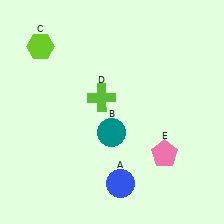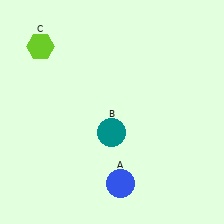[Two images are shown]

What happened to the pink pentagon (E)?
The pink pentagon (E) was removed in Image 2. It was in the bottom-right area of Image 1.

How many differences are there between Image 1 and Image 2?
There are 2 differences between the two images.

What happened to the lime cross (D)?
The lime cross (D) was removed in Image 2. It was in the top-left area of Image 1.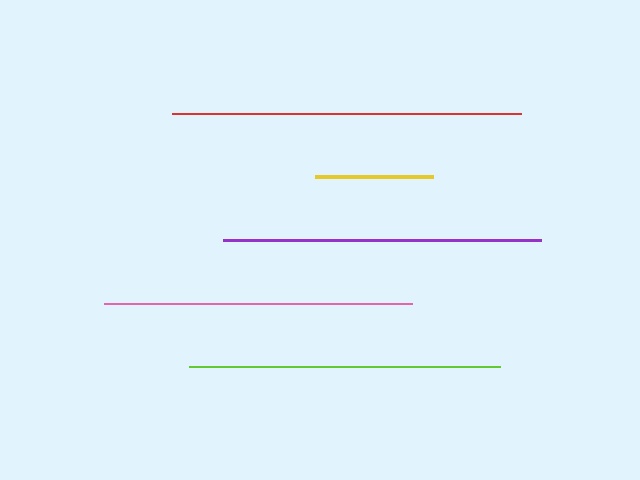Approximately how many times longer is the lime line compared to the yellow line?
The lime line is approximately 2.6 times the length of the yellow line.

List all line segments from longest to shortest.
From longest to shortest: red, purple, lime, pink, yellow.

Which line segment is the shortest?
The yellow line is the shortest at approximately 118 pixels.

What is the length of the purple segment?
The purple segment is approximately 318 pixels long.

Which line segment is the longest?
The red line is the longest at approximately 349 pixels.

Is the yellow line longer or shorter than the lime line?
The lime line is longer than the yellow line.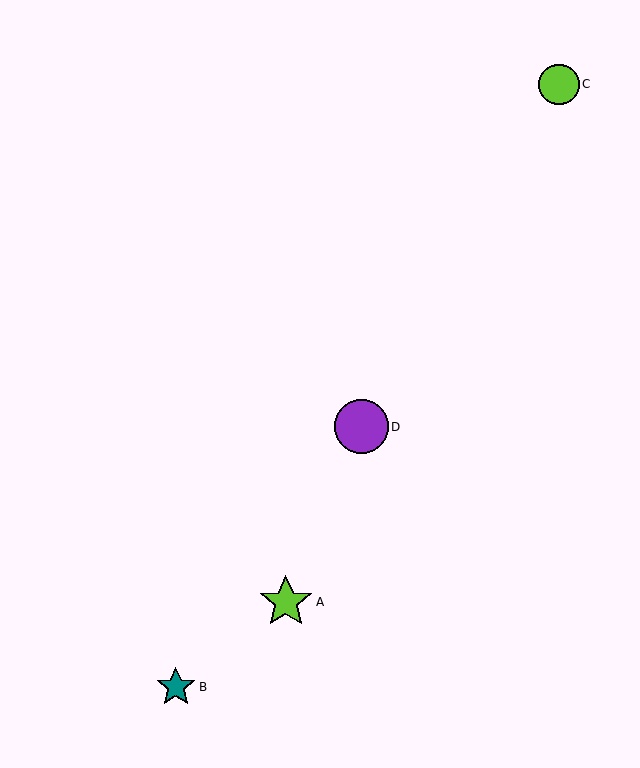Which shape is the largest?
The lime star (labeled A) is the largest.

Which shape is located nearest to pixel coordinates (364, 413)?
The purple circle (labeled D) at (362, 427) is nearest to that location.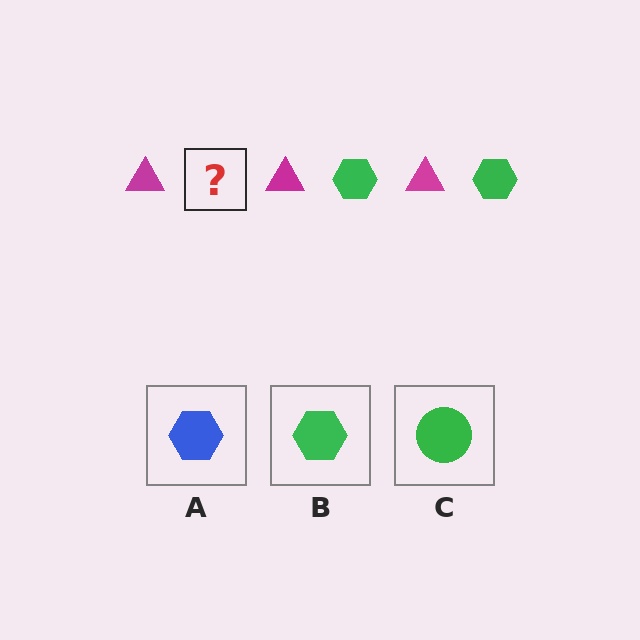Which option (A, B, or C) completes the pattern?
B.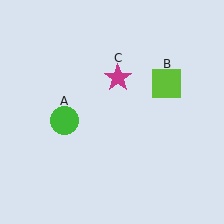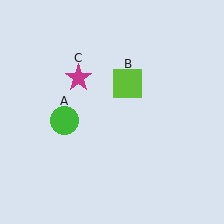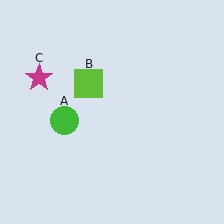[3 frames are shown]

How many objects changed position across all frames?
2 objects changed position: lime square (object B), magenta star (object C).